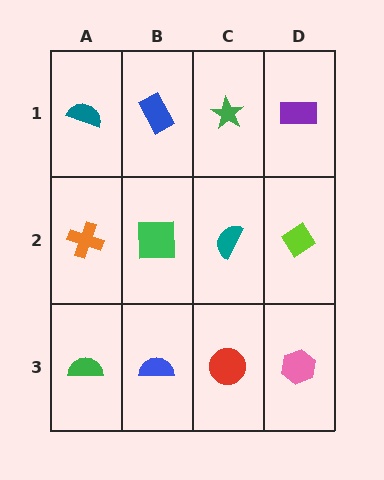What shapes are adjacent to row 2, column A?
A teal semicircle (row 1, column A), a green semicircle (row 3, column A), a green square (row 2, column B).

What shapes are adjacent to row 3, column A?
An orange cross (row 2, column A), a blue semicircle (row 3, column B).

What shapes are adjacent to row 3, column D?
A lime diamond (row 2, column D), a red circle (row 3, column C).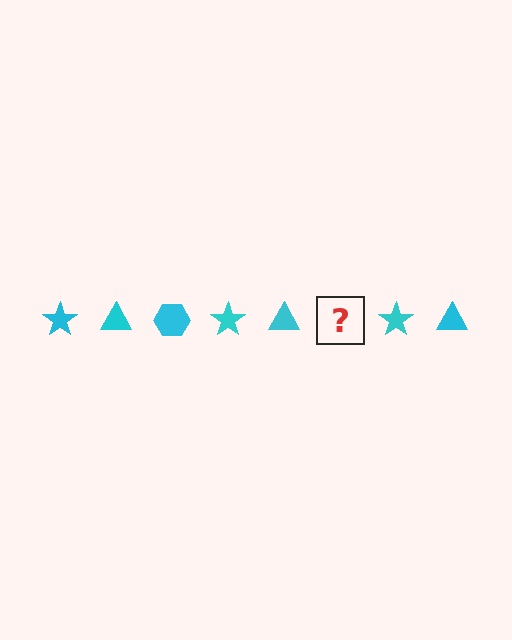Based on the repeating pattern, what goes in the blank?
The blank should be a cyan hexagon.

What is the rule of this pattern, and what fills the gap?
The rule is that the pattern cycles through star, triangle, hexagon shapes in cyan. The gap should be filled with a cyan hexagon.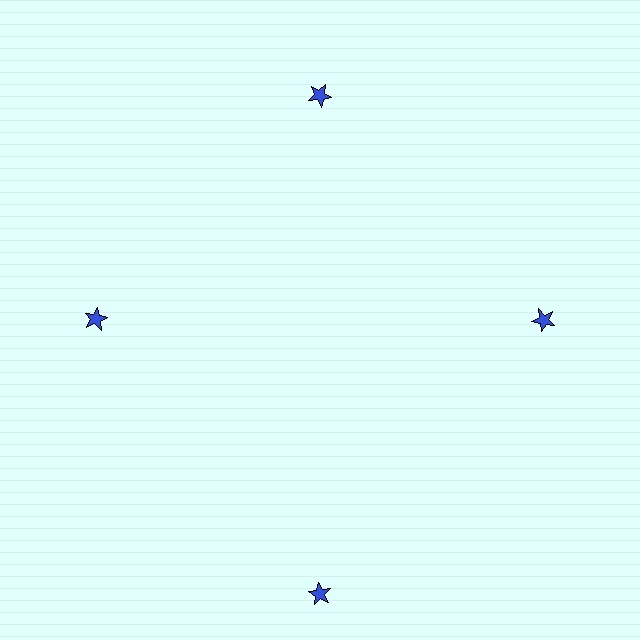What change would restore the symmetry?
The symmetry would be restored by moving it inward, back onto the ring so that all 4 stars sit at equal angles and equal distance from the center.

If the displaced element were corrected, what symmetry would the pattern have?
It would have 4-fold rotational symmetry — the pattern would map onto itself every 90 degrees.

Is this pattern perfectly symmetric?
No. The 4 blue stars are arranged in a ring, but one element near the 6 o'clock position is pushed outward from the center, breaking the 4-fold rotational symmetry.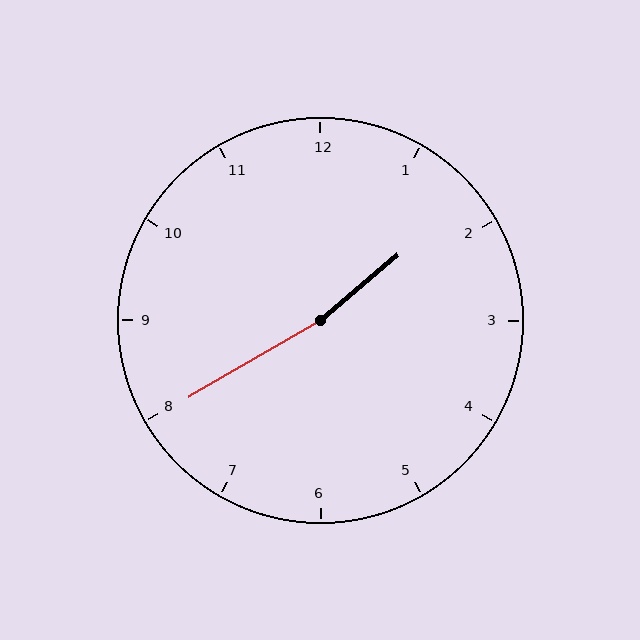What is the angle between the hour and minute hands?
Approximately 170 degrees.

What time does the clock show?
1:40.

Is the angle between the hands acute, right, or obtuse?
It is obtuse.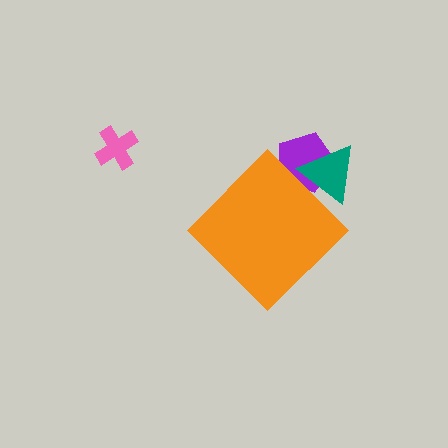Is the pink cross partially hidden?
No, the pink cross is fully visible.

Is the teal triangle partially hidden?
Yes, the teal triangle is partially hidden behind the orange diamond.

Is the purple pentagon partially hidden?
Yes, the purple pentagon is partially hidden behind the orange diamond.